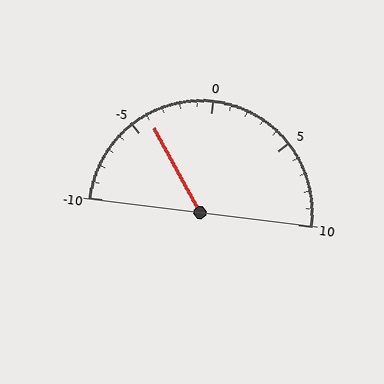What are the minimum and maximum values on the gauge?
The gauge ranges from -10 to 10.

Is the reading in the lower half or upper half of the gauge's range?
The reading is in the lower half of the range (-10 to 10).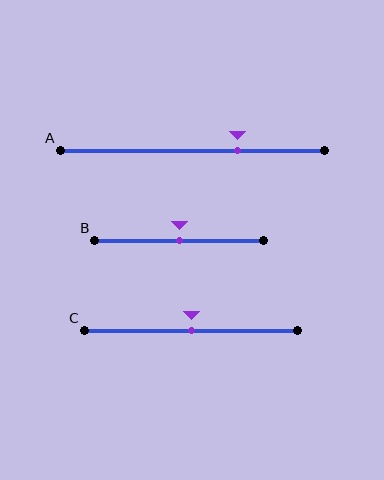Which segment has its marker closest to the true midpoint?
Segment B has its marker closest to the true midpoint.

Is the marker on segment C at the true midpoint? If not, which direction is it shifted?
Yes, the marker on segment C is at the true midpoint.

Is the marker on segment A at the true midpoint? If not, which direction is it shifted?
No, the marker on segment A is shifted to the right by about 17% of the segment length.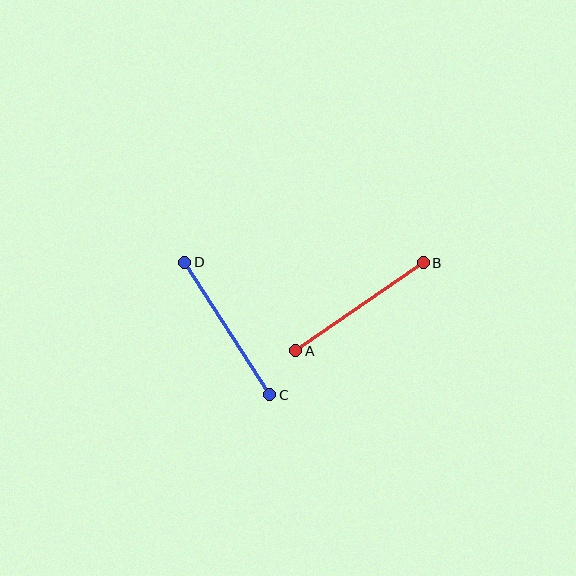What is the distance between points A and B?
The distance is approximately 155 pixels.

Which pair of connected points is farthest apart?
Points C and D are farthest apart.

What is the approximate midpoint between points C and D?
The midpoint is at approximately (227, 329) pixels.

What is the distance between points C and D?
The distance is approximately 157 pixels.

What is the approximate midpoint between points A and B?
The midpoint is at approximately (360, 307) pixels.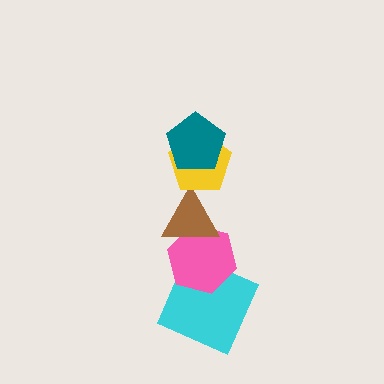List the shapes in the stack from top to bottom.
From top to bottom: the teal pentagon, the yellow pentagon, the brown triangle, the pink hexagon, the cyan square.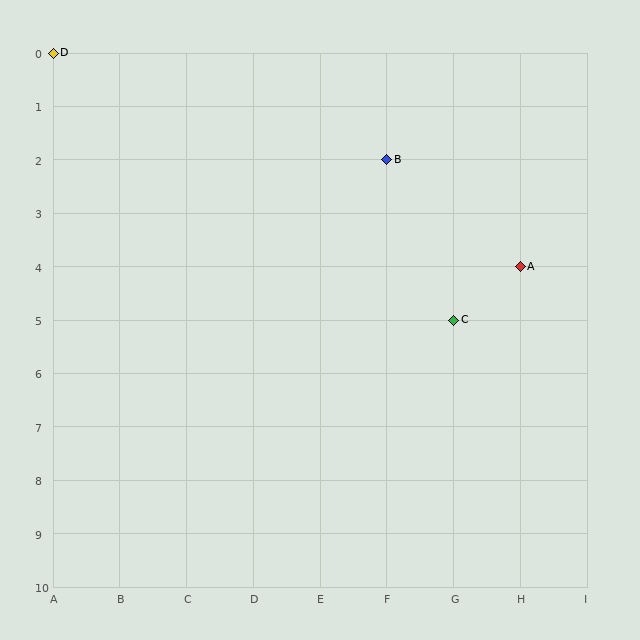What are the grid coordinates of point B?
Point B is at grid coordinates (F, 2).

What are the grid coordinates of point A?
Point A is at grid coordinates (H, 4).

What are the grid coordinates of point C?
Point C is at grid coordinates (G, 5).